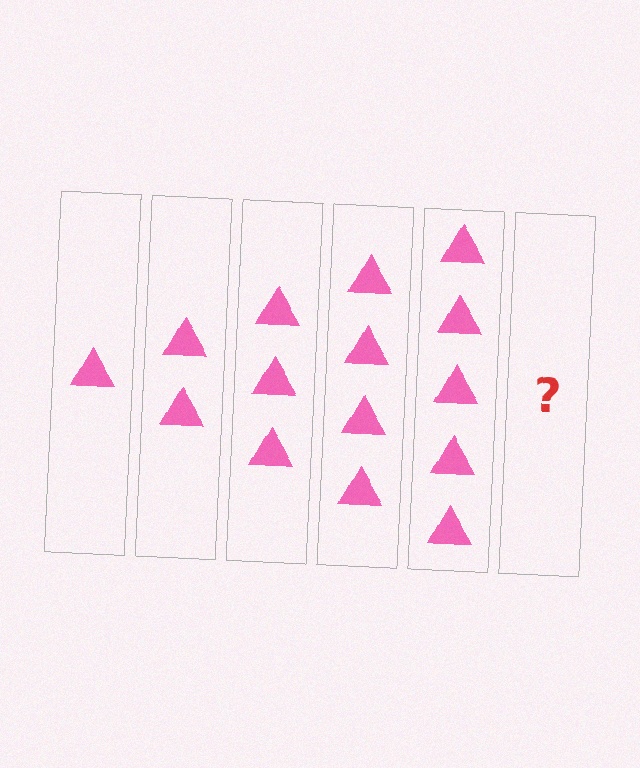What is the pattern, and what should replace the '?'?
The pattern is that each step adds one more triangle. The '?' should be 6 triangles.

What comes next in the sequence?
The next element should be 6 triangles.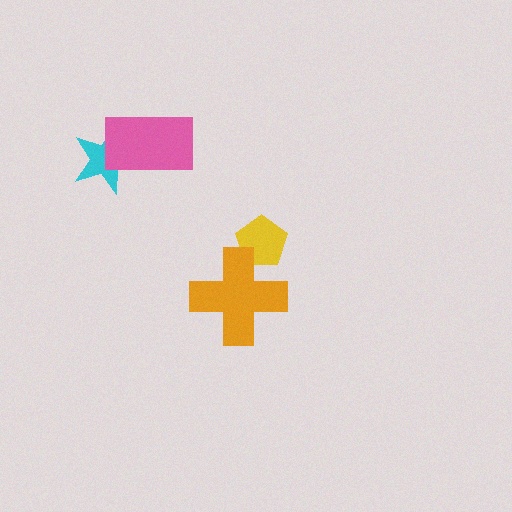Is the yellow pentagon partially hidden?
Yes, it is partially covered by another shape.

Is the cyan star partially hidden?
Yes, it is partially covered by another shape.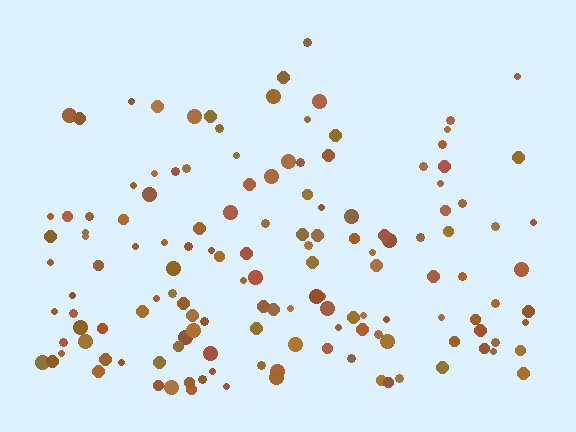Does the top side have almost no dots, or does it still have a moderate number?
Still a moderate number, just noticeably fewer than the bottom.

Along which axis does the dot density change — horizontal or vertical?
Vertical.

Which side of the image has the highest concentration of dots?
The bottom.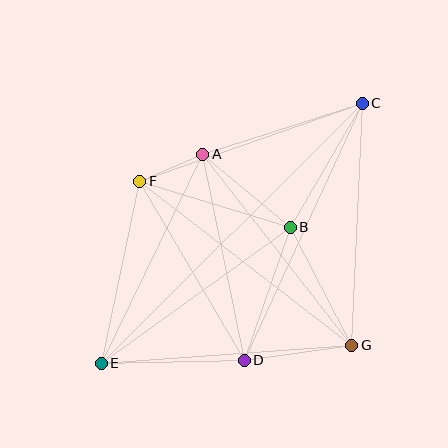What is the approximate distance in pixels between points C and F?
The distance between C and F is approximately 236 pixels.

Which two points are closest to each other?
Points A and F are closest to each other.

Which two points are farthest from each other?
Points C and E are farthest from each other.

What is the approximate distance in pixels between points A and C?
The distance between A and C is approximately 167 pixels.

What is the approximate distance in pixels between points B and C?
The distance between B and C is approximately 144 pixels.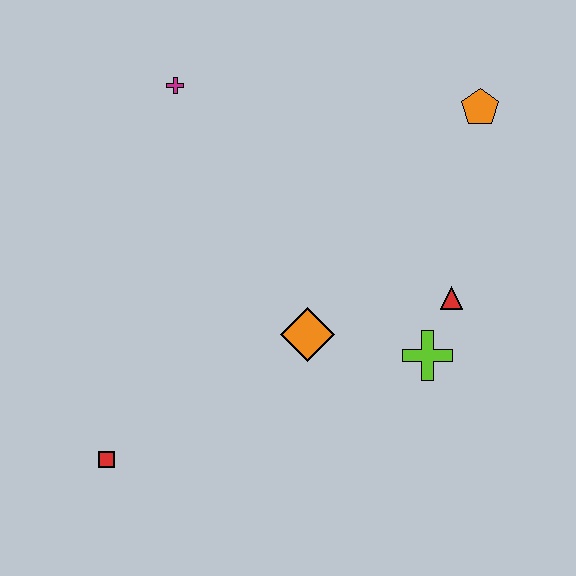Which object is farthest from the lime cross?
The magenta cross is farthest from the lime cross.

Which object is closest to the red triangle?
The lime cross is closest to the red triangle.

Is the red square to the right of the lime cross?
No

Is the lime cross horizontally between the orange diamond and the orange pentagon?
Yes